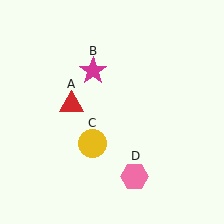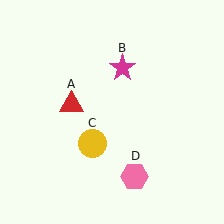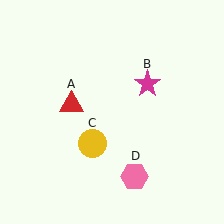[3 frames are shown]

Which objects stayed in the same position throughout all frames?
Red triangle (object A) and yellow circle (object C) and pink hexagon (object D) remained stationary.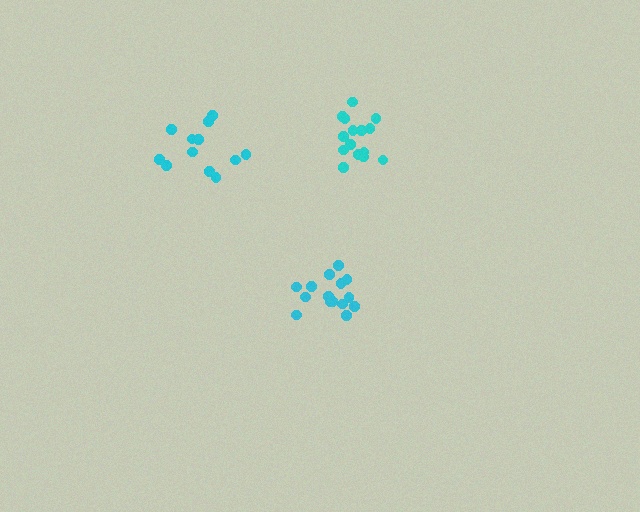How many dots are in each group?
Group 1: 15 dots, Group 2: 15 dots, Group 3: 12 dots (42 total).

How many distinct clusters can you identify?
There are 3 distinct clusters.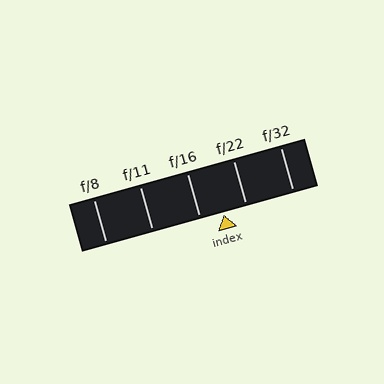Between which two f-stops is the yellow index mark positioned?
The index mark is between f/16 and f/22.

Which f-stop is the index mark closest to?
The index mark is closest to f/16.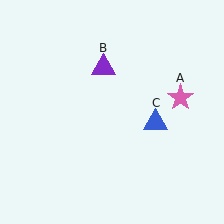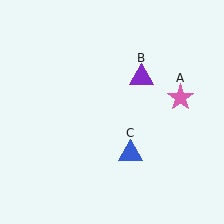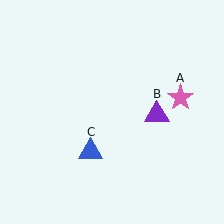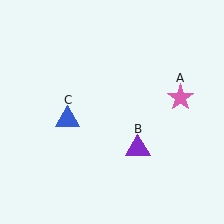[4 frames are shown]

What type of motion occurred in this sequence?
The purple triangle (object B), blue triangle (object C) rotated clockwise around the center of the scene.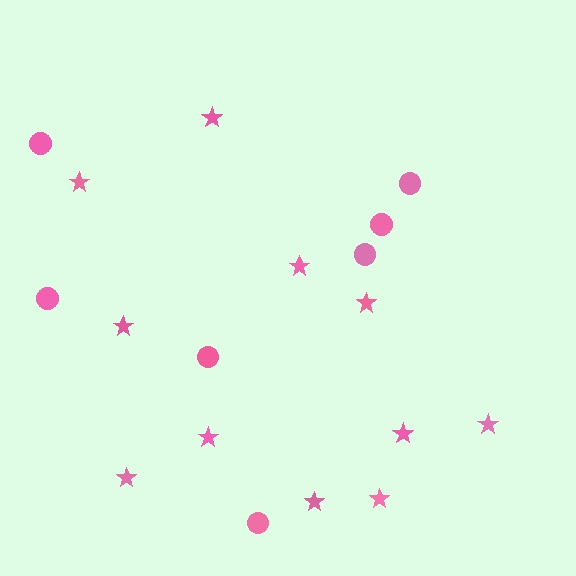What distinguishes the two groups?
There are 2 groups: one group of circles (7) and one group of stars (11).